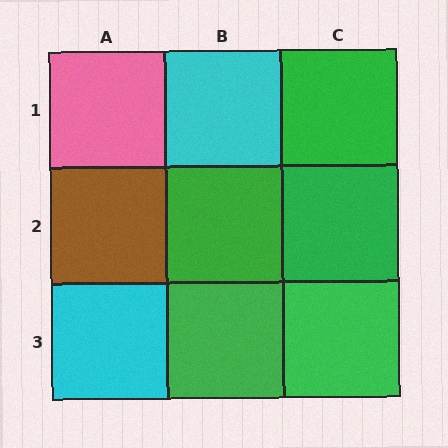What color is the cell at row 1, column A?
Pink.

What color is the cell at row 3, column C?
Green.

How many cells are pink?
1 cell is pink.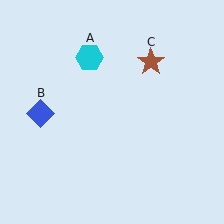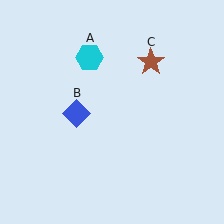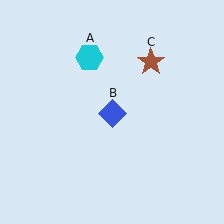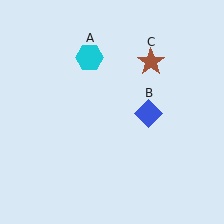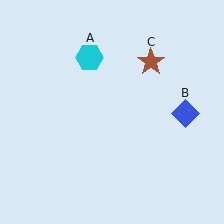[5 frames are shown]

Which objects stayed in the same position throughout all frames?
Cyan hexagon (object A) and brown star (object C) remained stationary.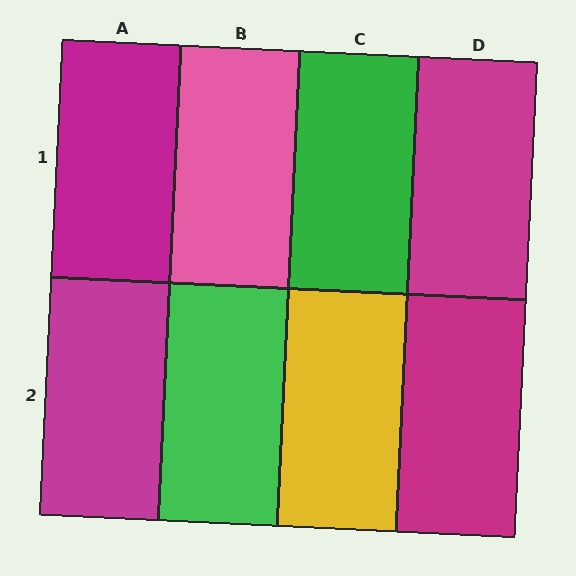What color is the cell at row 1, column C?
Green.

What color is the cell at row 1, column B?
Pink.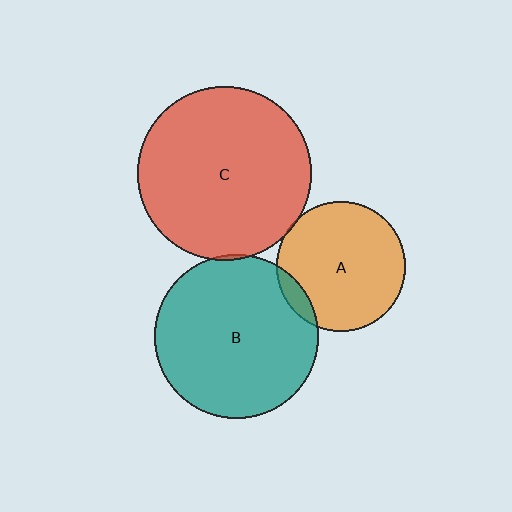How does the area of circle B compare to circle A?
Approximately 1.6 times.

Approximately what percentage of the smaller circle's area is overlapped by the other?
Approximately 10%.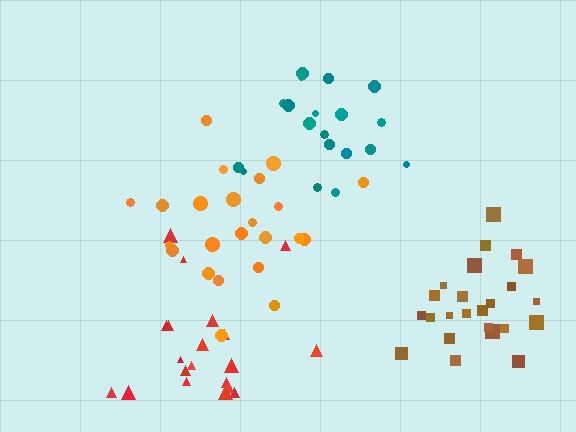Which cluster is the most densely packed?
Brown.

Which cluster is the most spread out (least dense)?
Orange.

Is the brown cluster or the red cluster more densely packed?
Brown.